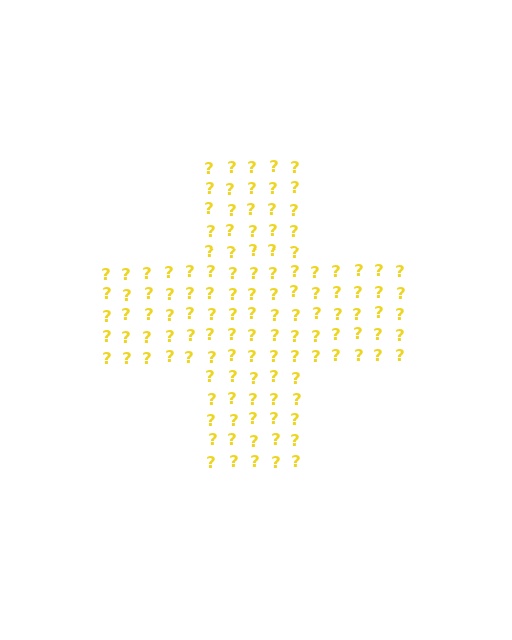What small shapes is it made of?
It is made of small question marks.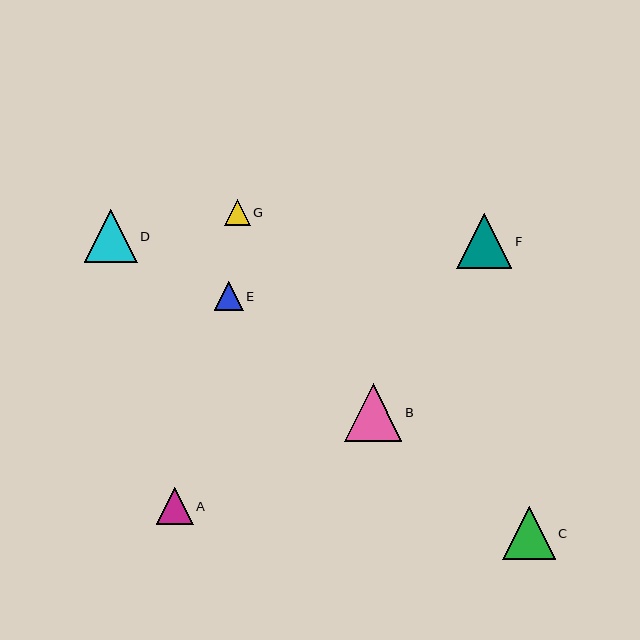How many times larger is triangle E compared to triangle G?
Triangle E is approximately 1.1 times the size of triangle G.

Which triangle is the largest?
Triangle B is the largest with a size of approximately 57 pixels.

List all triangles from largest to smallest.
From largest to smallest: B, F, D, C, A, E, G.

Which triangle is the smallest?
Triangle G is the smallest with a size of approximately 26 pixels.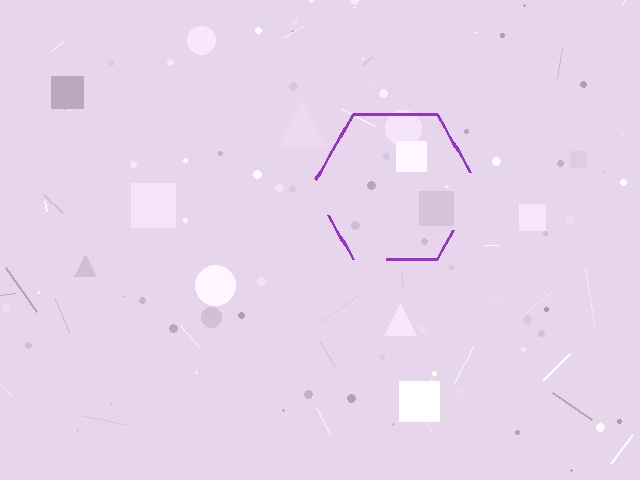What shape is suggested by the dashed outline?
The dashed outline suggests a hexagon.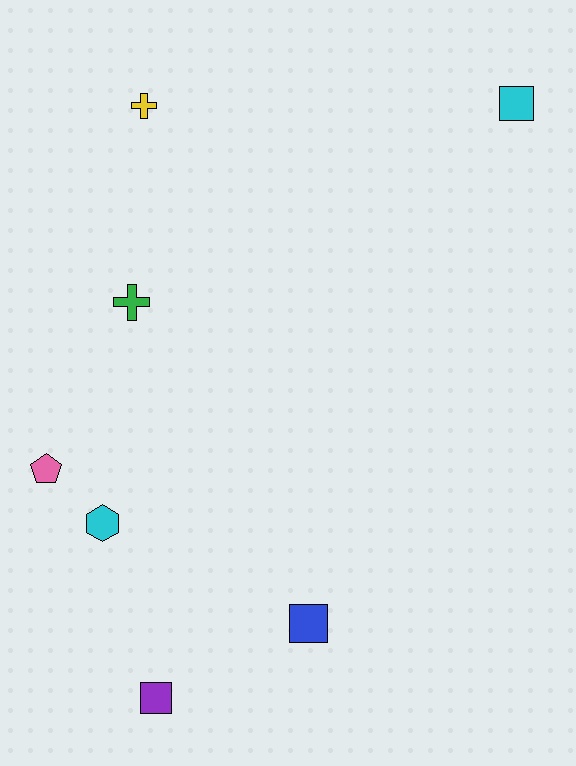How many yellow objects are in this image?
There is 1 yellow object.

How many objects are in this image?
There are 7 objects.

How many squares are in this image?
There are 3 squares.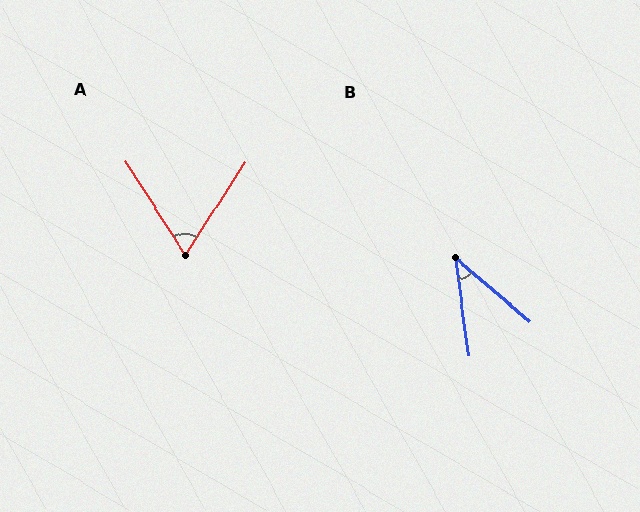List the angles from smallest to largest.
B (41°), A (66°).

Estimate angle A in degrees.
Approximately 66 degrees.